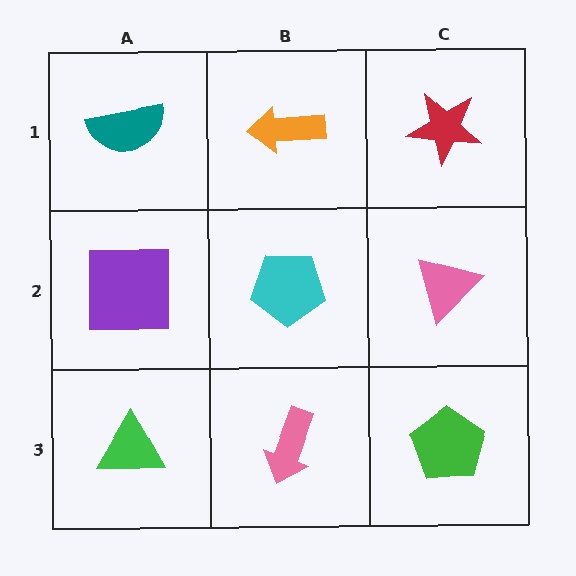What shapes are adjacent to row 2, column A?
A teal semicircle (row 1, column A), a green triangle (row 3, column A), a cyan pentagon (row 2, column B).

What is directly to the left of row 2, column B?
A purple square.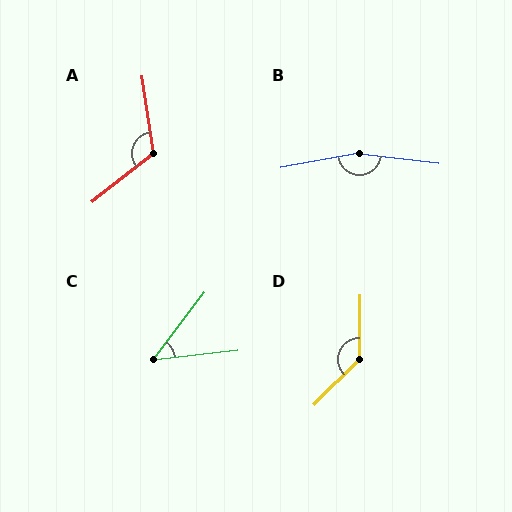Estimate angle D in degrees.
Approximately 136 degrees.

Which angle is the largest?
B, at approximately 162 degrees.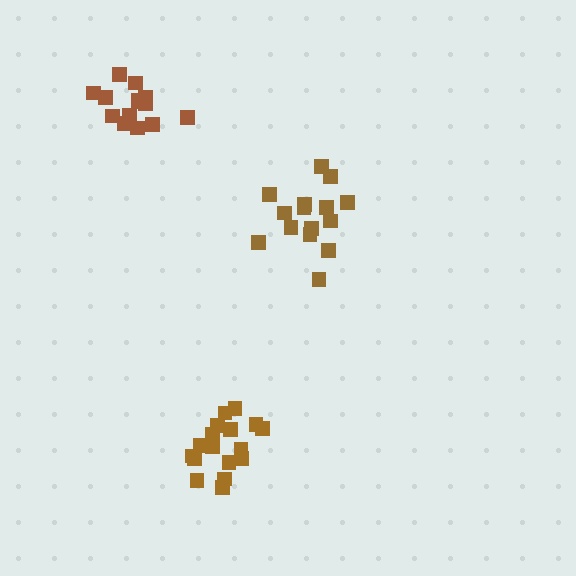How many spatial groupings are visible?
There are 3 spatial groupings.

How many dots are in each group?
Group 1: 17 dots, Group 2: 15 dots, Group 3: 15 dots (47 total).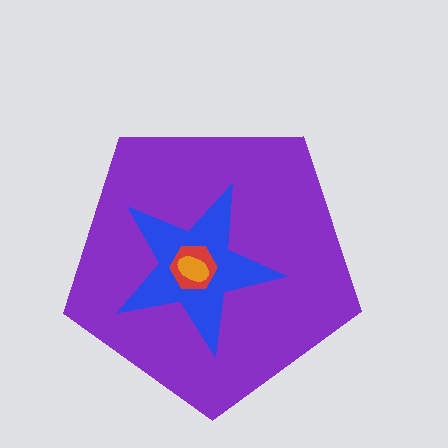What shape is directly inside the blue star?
The red hexagon.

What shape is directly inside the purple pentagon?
The blue star.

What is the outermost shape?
The purple pentagon.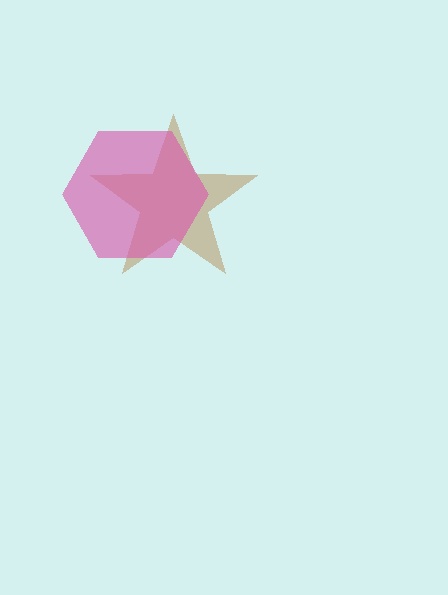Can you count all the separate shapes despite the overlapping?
Yes, there are 2 separate shapes.